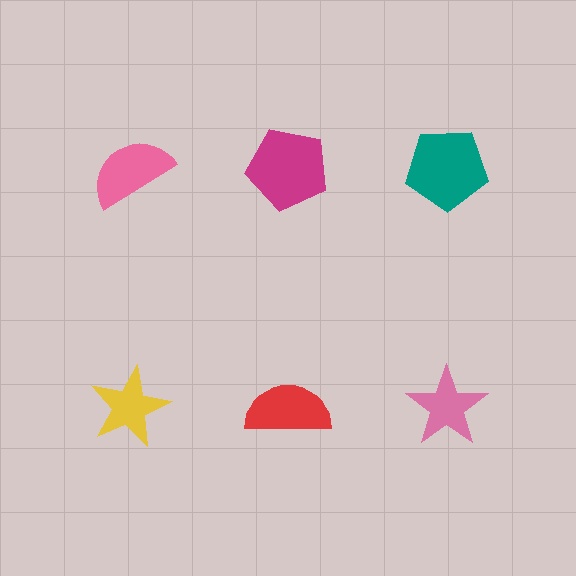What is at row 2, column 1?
A yellow star.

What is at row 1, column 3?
A teal pentagon.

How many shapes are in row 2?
3 shapes.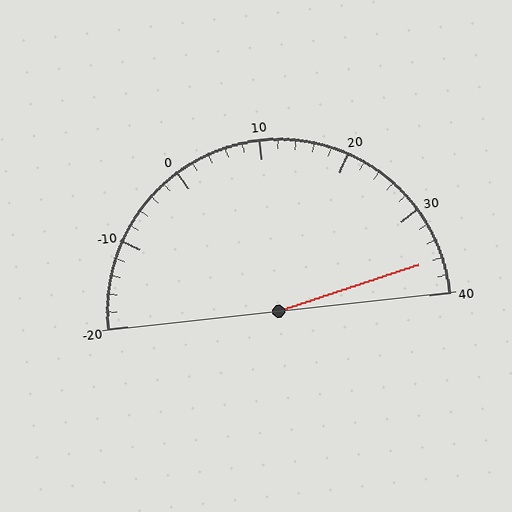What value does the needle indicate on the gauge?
The needle indicates approximately 36.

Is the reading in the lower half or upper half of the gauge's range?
The reading is in the upper half of the range (-20 to 40).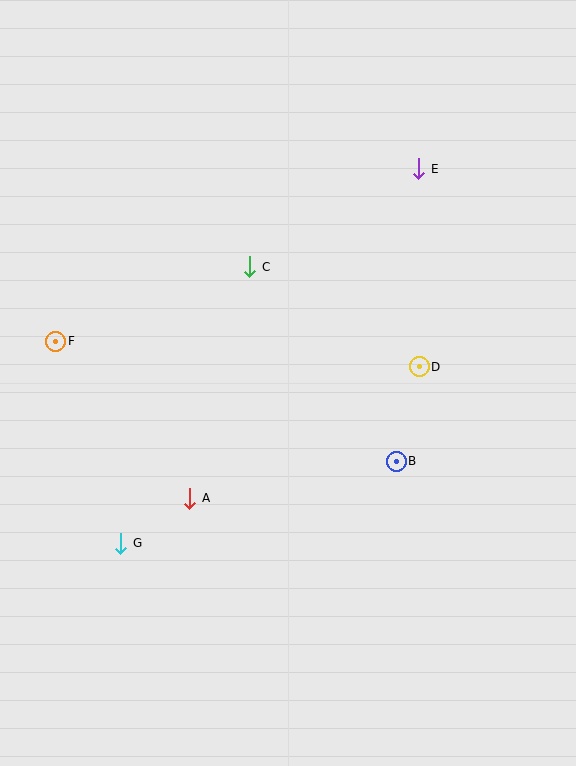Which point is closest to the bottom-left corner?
Point G is closest to the bottom-left corner.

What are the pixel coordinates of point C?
Point C is at (250, 267).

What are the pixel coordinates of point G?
Point G is at (121, 543).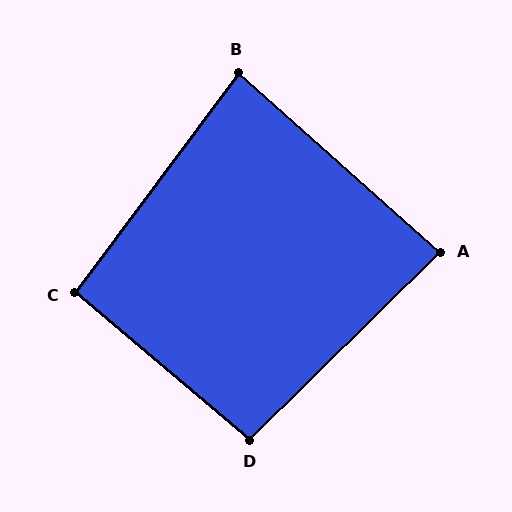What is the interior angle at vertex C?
Approximately 94 degrees (approximately right).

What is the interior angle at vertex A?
Approximately 86 degrees (approximately right).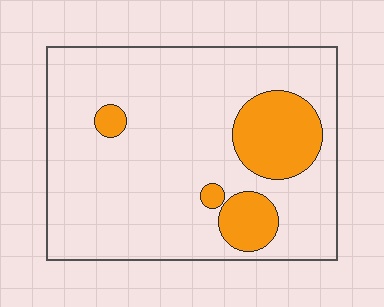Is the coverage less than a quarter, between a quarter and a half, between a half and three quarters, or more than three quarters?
Less than a quarter.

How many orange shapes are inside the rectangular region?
4.